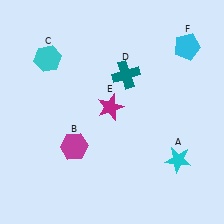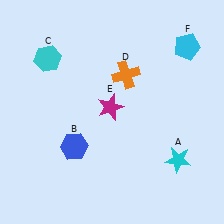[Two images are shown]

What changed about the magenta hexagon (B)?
In Image 1, B is magenta. In Image 2, it changed to blue.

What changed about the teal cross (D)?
In Image 1, D is teal. In Image 2, it changed to orange.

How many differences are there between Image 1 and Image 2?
There are 2 differences between the two images.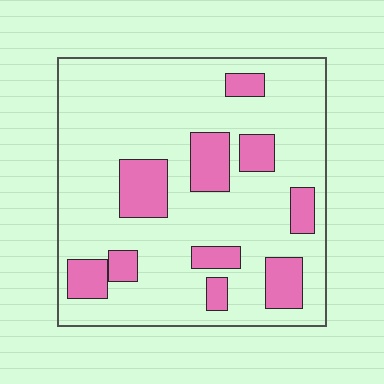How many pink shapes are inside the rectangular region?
10.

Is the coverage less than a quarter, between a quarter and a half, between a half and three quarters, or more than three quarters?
Less than a quarter.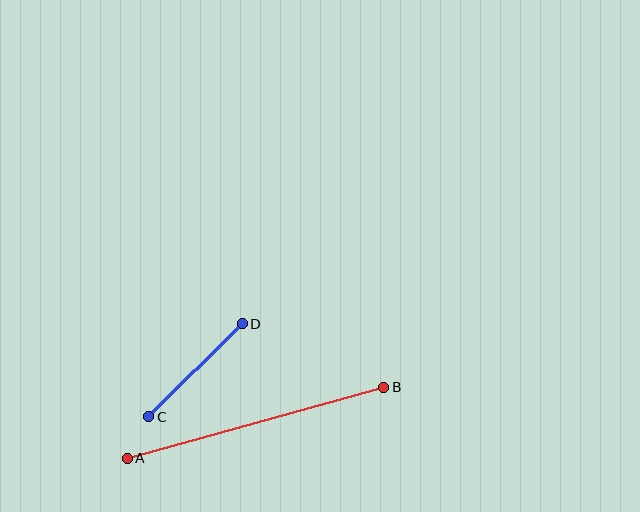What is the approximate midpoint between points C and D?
The midpoint is at approximately (195, 370) pixels.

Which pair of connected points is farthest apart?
Points A and B are farthest apart.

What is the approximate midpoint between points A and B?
The midpoint is at approximately (255, 423) pixels.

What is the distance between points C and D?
The distance is approximately 132 pixels.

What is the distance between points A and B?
The distance is approximately 266 pixels.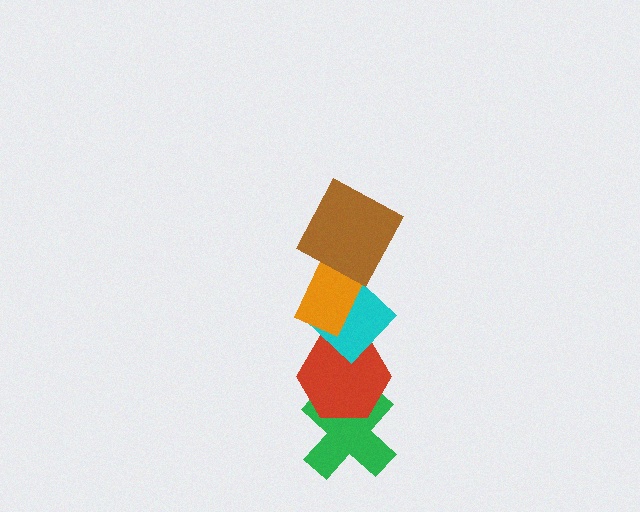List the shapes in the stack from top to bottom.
From top to bottom: the brown square, the orange rectangle, the cyan diamond, the red hexagon, the green cross.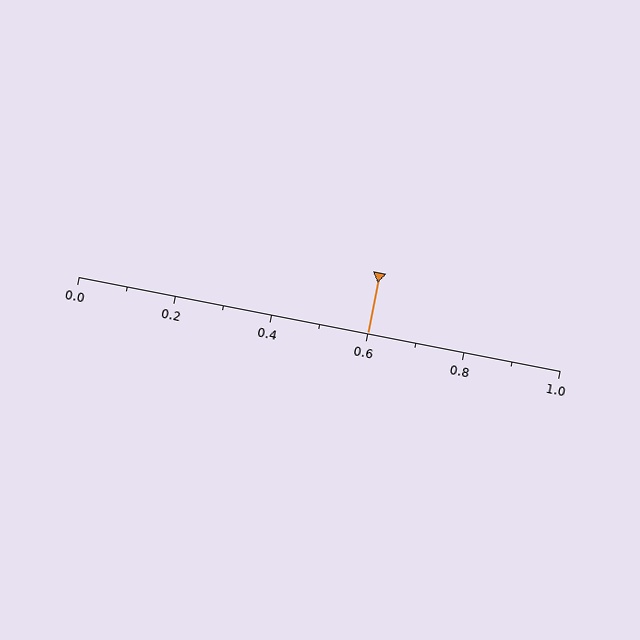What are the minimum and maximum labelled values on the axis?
The axis runs from 0.0 to 1.0.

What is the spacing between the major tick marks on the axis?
The major ticks are spaced 0.2 apart.